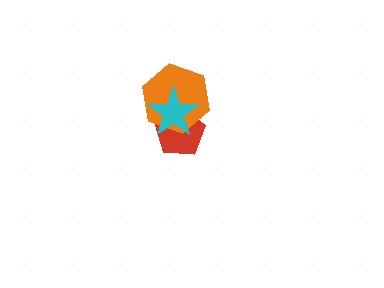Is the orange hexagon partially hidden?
Yes, it is partially covered by another shape.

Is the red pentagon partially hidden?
Yes, it is partially covered by another shape.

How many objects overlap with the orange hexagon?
2 objects overlap with the orange hexagon.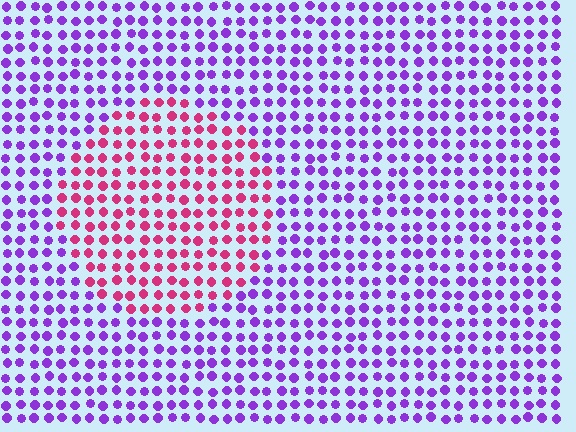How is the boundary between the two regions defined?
The boundary is defined purely by a slight shift in hue (about 58 degrees). Spacing, size, and orientation are identical on both sides.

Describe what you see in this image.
The image is filled with small purple elements in a uniform arrangement. A circle-shaped region is visible where the elements are tinted to a slightly different hue, forming a subtle color boundary.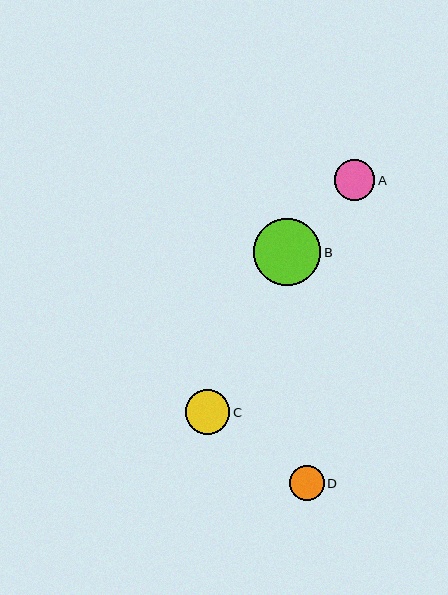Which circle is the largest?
Circle B is the largest with a size of approximately 67 pixels.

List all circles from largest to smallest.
From largest to smallest: B, C, A, D.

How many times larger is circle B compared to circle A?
Circle B is approximately 1.6 times the size of circle A.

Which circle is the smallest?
Circle D is the smallest with a size of approximately 35 pixels.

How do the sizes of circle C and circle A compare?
Circle C and circle A are approximately the same size.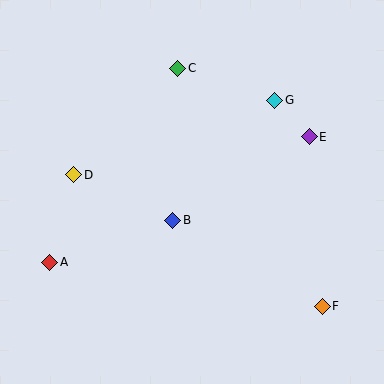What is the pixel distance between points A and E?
The distance between A and E is 289 pixels.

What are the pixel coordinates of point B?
Point B is at (173, 220).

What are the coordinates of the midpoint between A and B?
The midpoint between A and B is at (111, 241).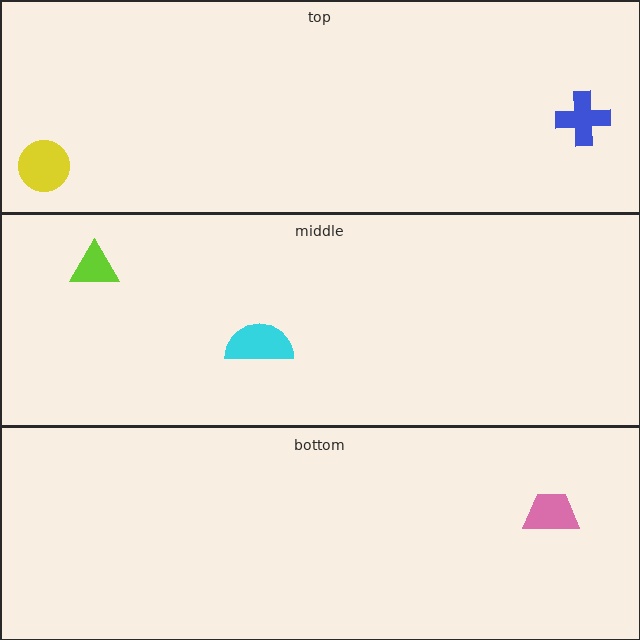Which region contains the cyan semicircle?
The middle region.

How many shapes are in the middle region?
2.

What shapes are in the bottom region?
The pink trapezoid.